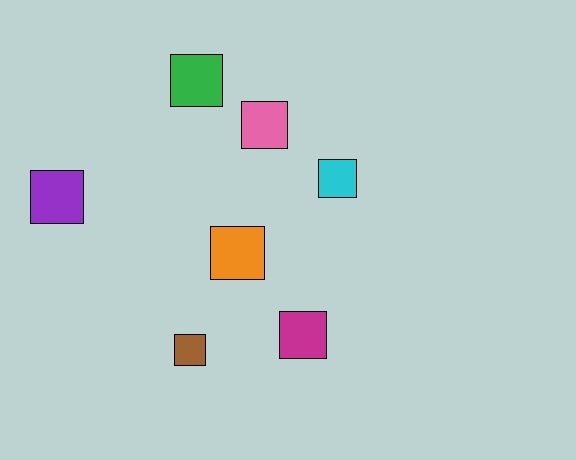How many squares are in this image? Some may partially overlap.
There are 7 squares.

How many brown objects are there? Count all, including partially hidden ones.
There is 1 brown object.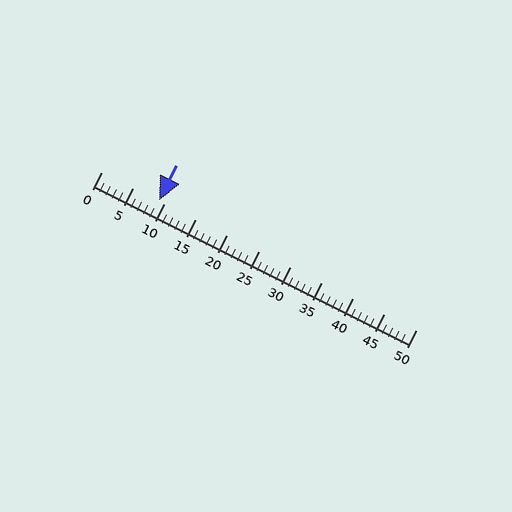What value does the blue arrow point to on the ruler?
The blue arrow points to approximately 9.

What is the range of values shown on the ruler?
The ruler shows values from 0 to 50.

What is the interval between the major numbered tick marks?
The major tick marks are spaced 5 units apart.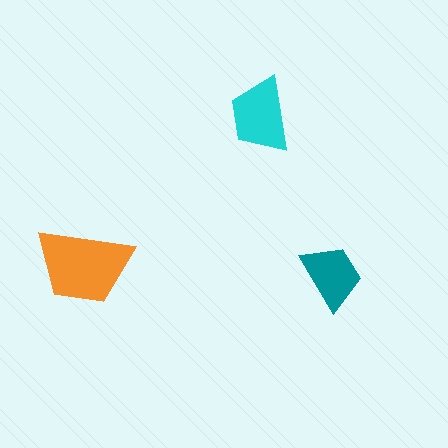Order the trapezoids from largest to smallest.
the orange one, the cyan one, the teal one.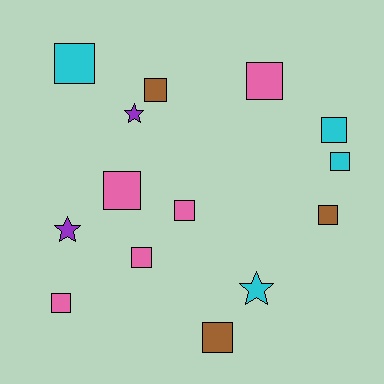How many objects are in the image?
There are 14 objects.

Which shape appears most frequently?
Square, with 11 objects.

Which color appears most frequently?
Pink, with 5 objects.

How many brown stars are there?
There are no brown stars.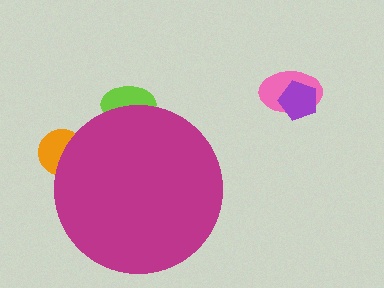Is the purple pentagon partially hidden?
No, the purple pentagon is fully visible.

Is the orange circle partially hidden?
Yes, the orange circle is partially hidden behind the magenta circle.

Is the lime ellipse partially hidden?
Yes, the lime ellipse is partially hidden behind the magenta circle.